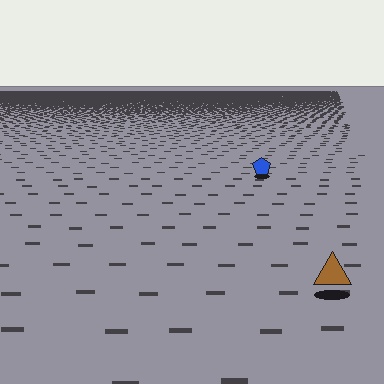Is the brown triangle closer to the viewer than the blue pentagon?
Yes. The brown triangle is closer — you can tell from the texture gradient: the ground texture is coarser near it.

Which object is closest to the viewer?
The brown triangle is closest. The texture marks near it are larger and more spread out.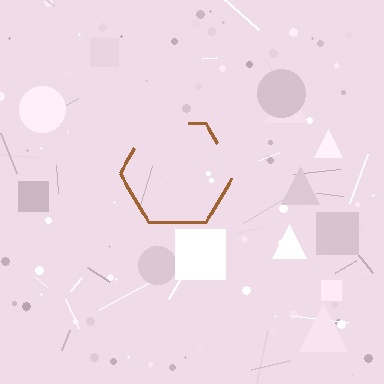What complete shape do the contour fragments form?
The contour fragments form a hexagon.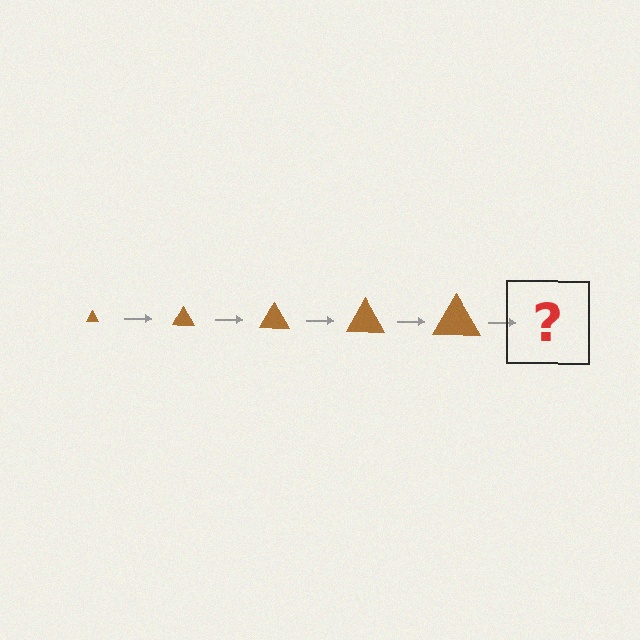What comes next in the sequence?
The next element should be a brown triangle, larger than the previous one.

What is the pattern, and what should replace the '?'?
The pattern is that the triangle gets progressively larger each step. The '?' should be a brown triangle, larger than the previous one.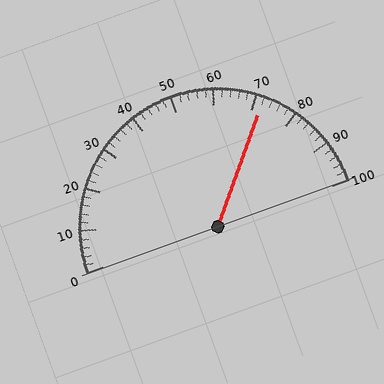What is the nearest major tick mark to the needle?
The nearest major tick mark is 70.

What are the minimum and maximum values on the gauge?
The gauge ranges from 0 to 100.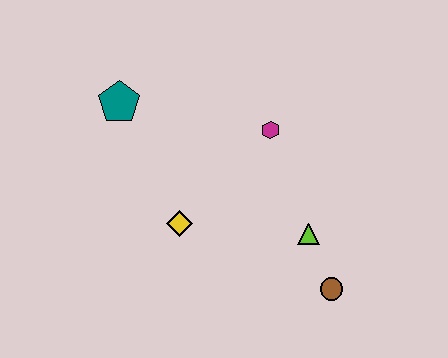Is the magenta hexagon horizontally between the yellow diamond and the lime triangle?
Yes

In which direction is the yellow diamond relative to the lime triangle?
The yellow diamond is to the left of the lime triangle.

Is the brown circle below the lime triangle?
Yes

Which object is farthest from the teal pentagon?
The brown circle is farthest from the teal pentagon.